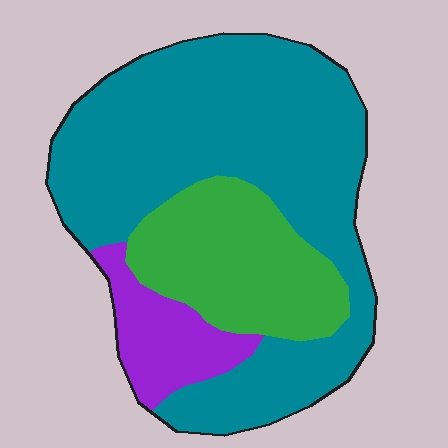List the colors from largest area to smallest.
From largest to smallest: teal, green, purple.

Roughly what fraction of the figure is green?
Green takes up about one quarter (1/4) of the figure.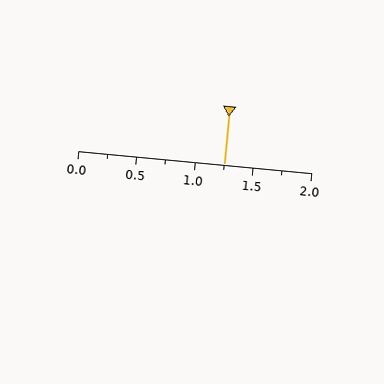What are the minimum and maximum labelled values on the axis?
The axis runs from 0.0 to 2.0.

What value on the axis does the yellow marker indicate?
The marker indicates approximately 1.25.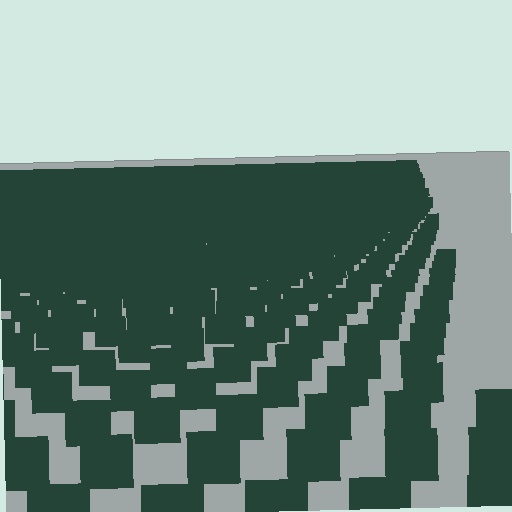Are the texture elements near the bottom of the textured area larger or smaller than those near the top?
Larger. Near the bottom, elements are closer to the viewer and appear at a bigger on-screen size.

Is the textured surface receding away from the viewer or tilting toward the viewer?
The surface is receding away from the viewer. Texture elements get smaller and denser toward the top.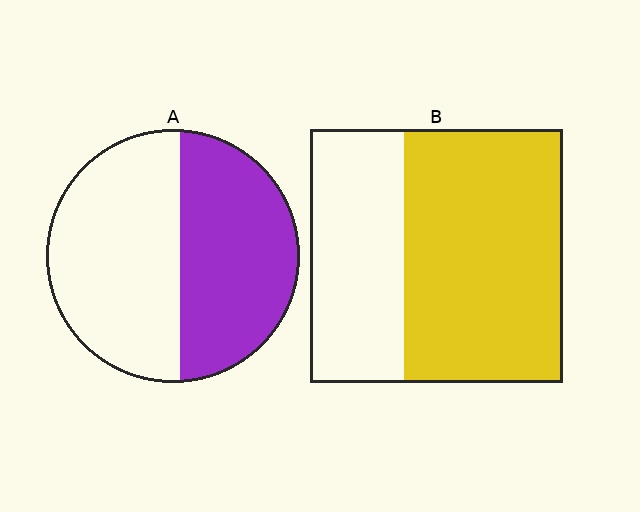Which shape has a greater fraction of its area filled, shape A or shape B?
Shape B.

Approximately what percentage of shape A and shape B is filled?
A is approximately 45% and B is approximately 65%.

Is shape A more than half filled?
Roughly half.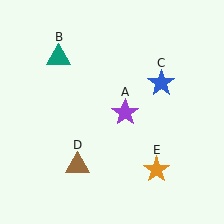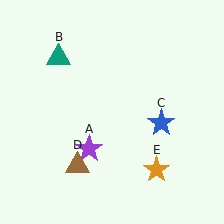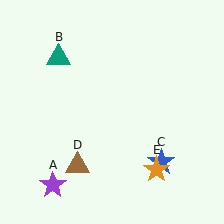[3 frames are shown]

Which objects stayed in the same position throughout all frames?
Teal triangle (object B) and brown triangle (object D) and orange star (object E) remained stationary.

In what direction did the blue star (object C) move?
The blue star (object C) moved down.